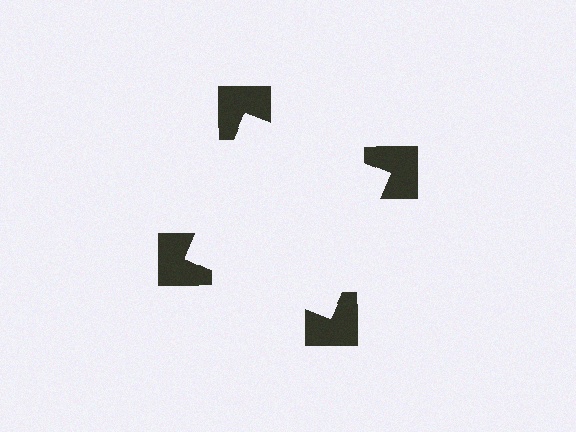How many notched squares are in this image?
There are 4 — one at each vertex of the illusory square.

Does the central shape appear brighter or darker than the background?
It typically appears slightly brighter than the background, even though no actual brightness change is drawn.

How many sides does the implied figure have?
4 sides.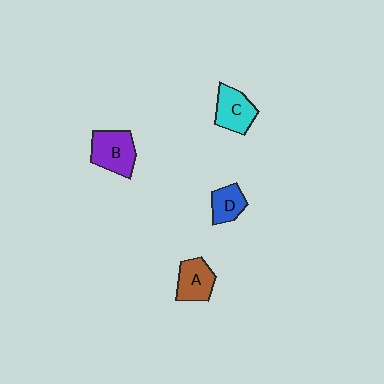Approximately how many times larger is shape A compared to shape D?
Approximately 1.3 times.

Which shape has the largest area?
Shape B (purple).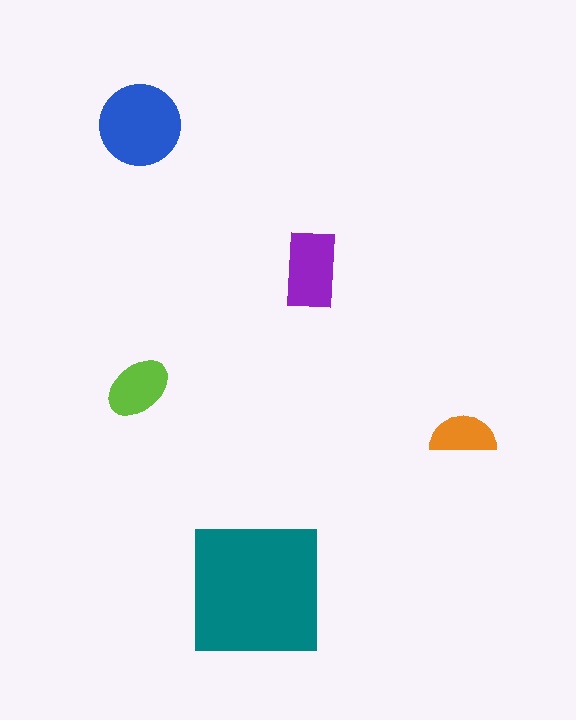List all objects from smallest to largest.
The orange semicircle, the lime ellipse, the purple rectangle, the blue circle, the teal square.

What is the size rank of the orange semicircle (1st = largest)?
5th.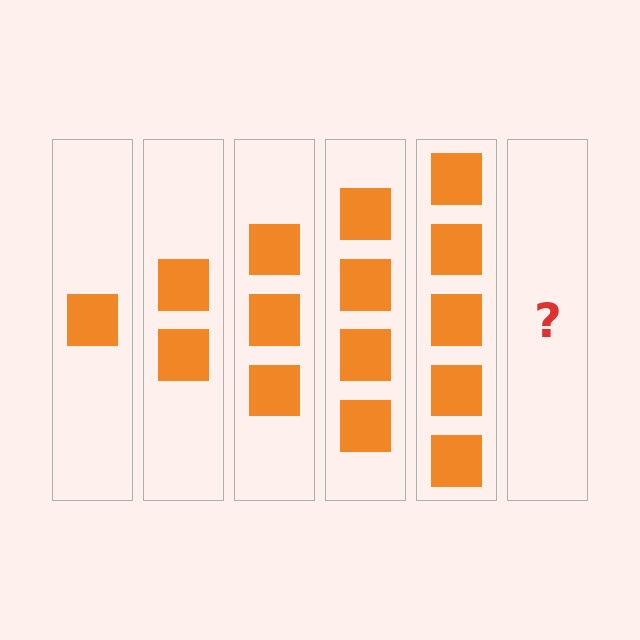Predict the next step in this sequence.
The next step is 6 squares.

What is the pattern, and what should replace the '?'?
The pattern is that each step adds one more square. The '?' should be 6 squares.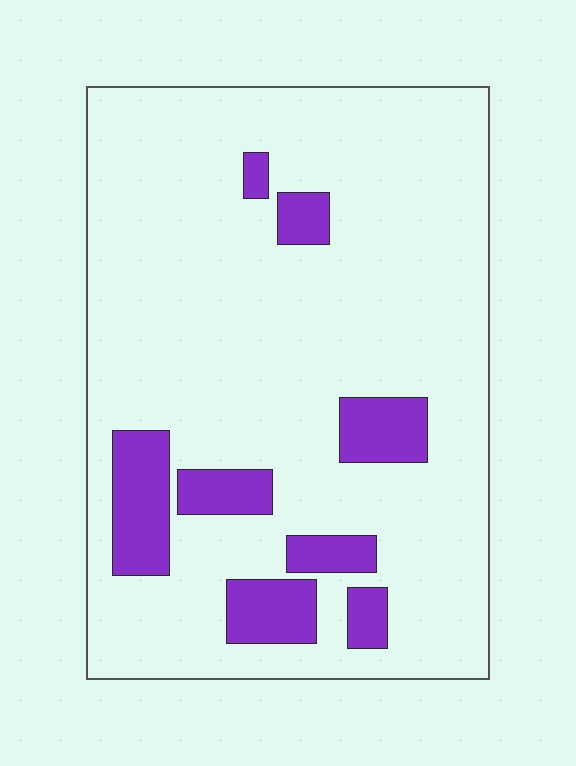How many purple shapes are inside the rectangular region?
8.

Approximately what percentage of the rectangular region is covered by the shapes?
Approximately 15%.